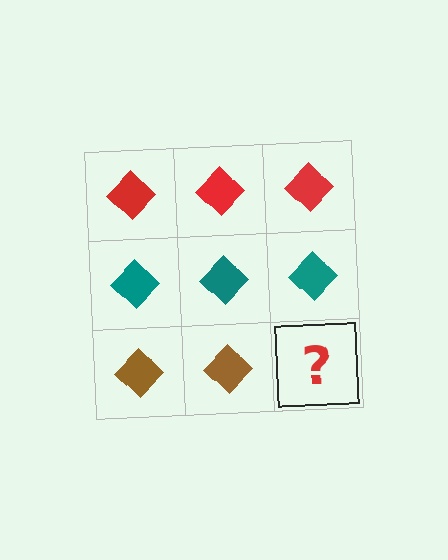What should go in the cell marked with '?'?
The missing cell should contain a brown diamond.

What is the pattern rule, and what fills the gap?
The rule is that each row has a consistent color. The gap should be filled with a brown diamond.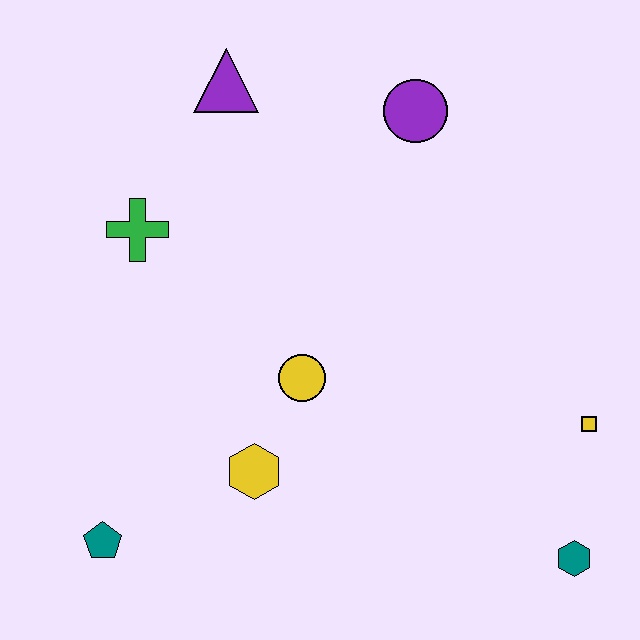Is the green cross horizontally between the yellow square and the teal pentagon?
Yes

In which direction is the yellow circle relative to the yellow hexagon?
The yellow circle is above the yellow hexagon.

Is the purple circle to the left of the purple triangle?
No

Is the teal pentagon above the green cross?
No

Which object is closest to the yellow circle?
The yellow hexagon is closest to the yellow circle.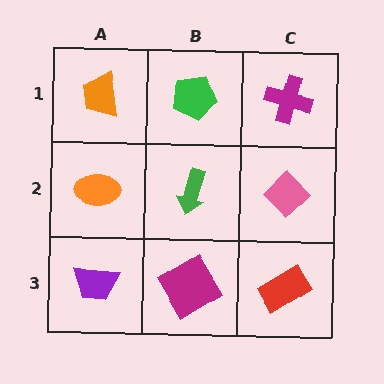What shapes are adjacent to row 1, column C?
A pink diamond (row 2, column C), a green pentagon (row 1, column B).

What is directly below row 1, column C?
A pink diamond.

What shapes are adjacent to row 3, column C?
A pink diamond (row 2, column C), a magenta diamond (row 3, column B).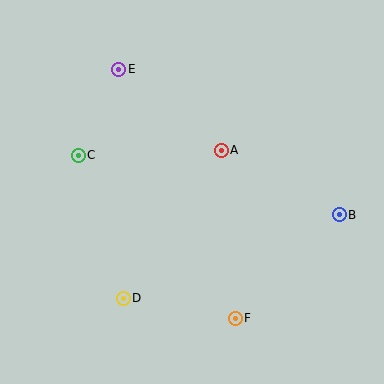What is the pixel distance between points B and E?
The distance between B and E is 264 pixels.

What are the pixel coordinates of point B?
Point B is at (339, 215).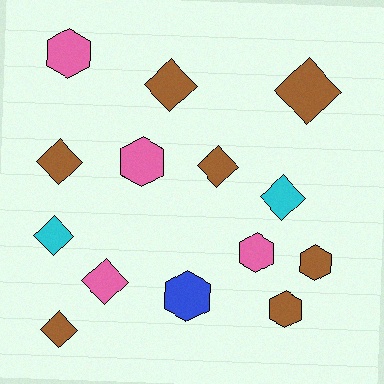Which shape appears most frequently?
Diamond, with 8 objects.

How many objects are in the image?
There are 14 objects.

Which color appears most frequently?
Brown, with 7 objects.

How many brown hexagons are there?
There are 2 brown hexagons.